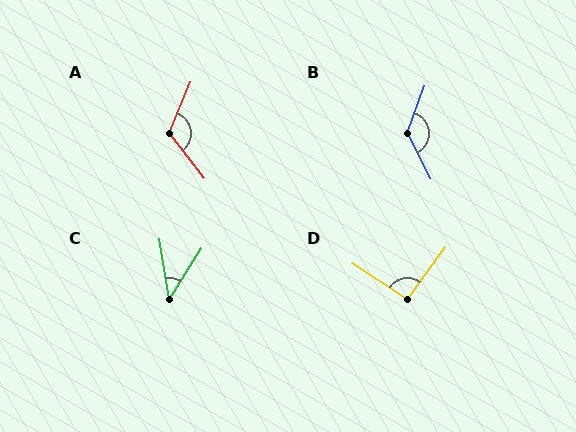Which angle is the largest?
B, at approximately 133 degrees.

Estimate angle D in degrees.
Approximately 93 degrees.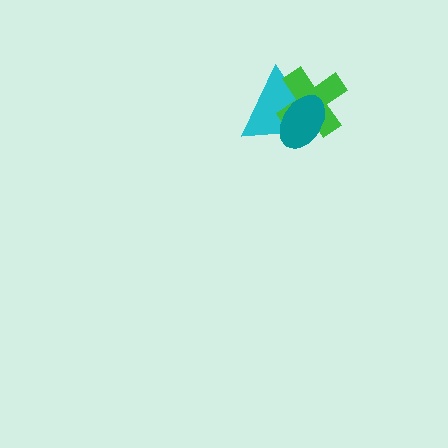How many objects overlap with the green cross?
2 objects overlap with the green cross.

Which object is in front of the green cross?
The teal ellipse is in front of the green cross.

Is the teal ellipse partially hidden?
No, no other shape covers it.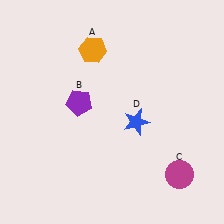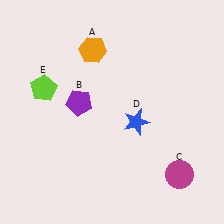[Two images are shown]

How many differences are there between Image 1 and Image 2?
There is 1 difference between the two images.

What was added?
A lime pentagon (E) was added in Image 2.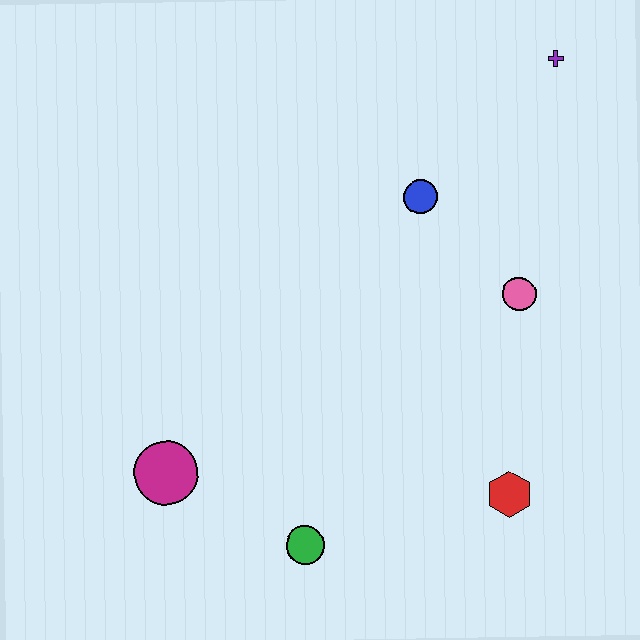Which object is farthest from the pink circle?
The magenta circle is farthest from the pink circle.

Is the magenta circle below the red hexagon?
No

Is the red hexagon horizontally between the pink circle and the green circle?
Yes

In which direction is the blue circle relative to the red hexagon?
The blue circle is above the red hexagon.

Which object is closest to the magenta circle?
The green circle is closest to the magenta circle.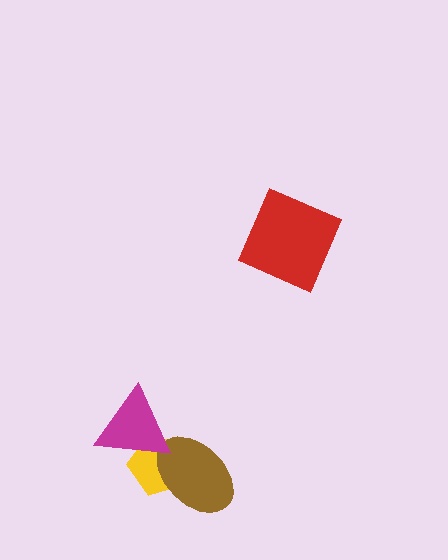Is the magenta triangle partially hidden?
No, no other shape covers it.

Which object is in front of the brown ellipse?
The magenta triangle is in front of the brown ellipse.